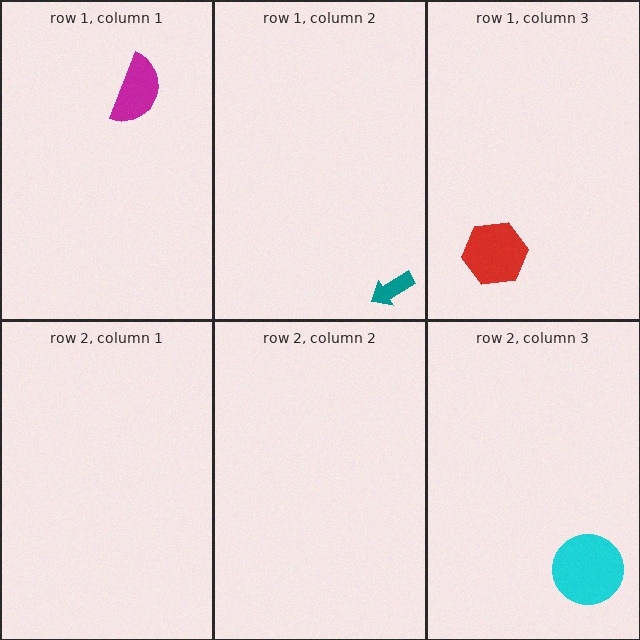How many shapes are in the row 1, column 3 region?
1.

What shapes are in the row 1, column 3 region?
The red hexagon.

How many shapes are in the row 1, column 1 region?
1.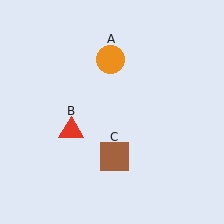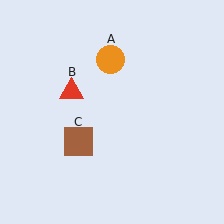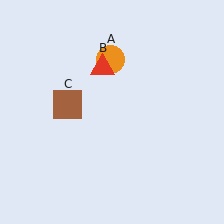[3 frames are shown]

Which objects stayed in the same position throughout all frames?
Orange circle (object A) remained stationary.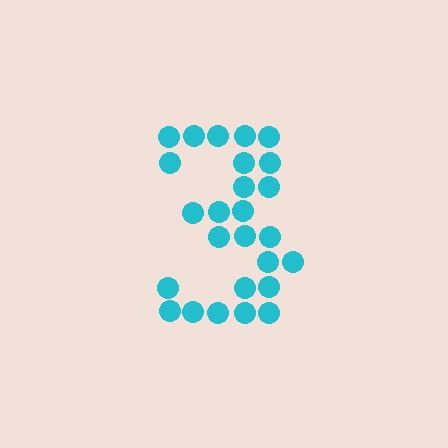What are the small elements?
The small elements are circles.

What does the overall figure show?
The overall figure shows the digit 3.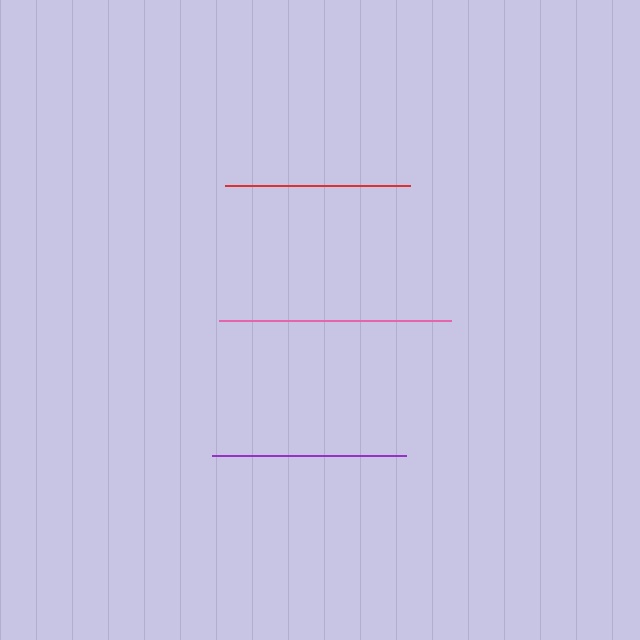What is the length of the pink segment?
The pink segment is approximately 232 pixels long.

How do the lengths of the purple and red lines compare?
The purple and red lines are approximately the same length.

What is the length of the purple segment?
The purple segment is approximately 194 pixels long.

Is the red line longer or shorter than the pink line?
The pink line is longer than the red line.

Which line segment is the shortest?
The red line is the shortest at approximately 185 pixels.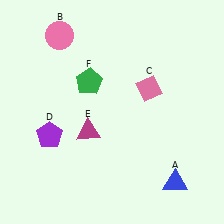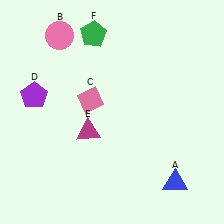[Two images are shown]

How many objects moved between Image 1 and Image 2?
3 objects moved between the two images.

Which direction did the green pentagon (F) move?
The green pentagon (F) moved up.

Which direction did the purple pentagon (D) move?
The purple pentagon (D) moved up.